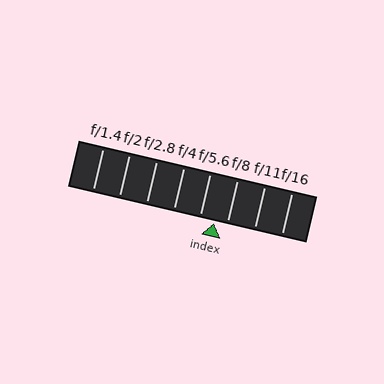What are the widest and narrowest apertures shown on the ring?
The widest aperture shown is f/1.4 and the narrowest is f/16.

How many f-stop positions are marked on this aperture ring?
There are 8 f-stop positions marked.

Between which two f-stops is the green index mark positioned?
The index mark is between f/5.6 and f/8.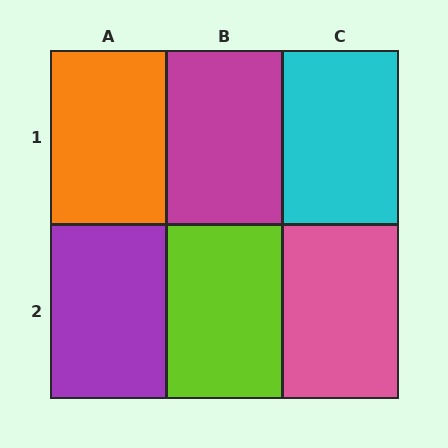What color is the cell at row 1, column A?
Orange.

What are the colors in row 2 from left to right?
Purple, lime, pink.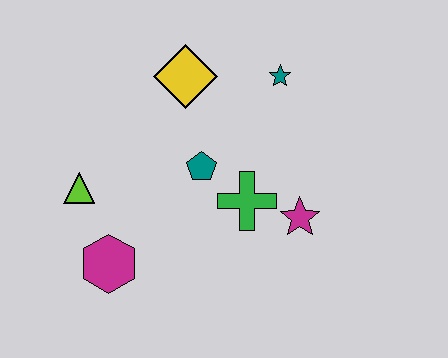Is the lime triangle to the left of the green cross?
Yes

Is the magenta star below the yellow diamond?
Yes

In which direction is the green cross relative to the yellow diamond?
The green cross is below the yellow diamond.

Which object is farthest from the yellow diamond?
The magenta hexagon is farthest from the yellow diamond.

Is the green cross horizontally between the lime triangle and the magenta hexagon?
No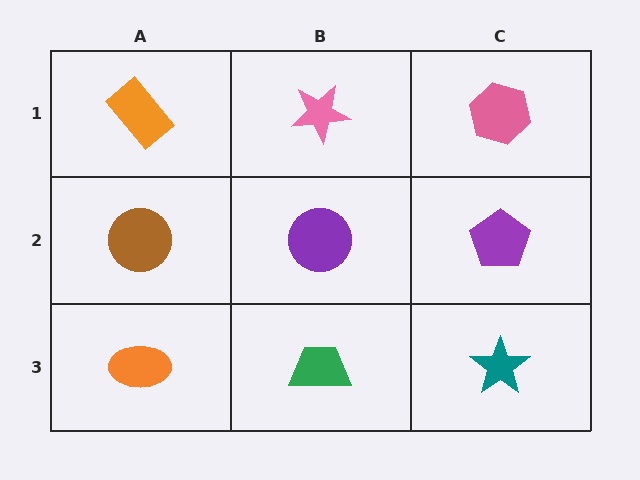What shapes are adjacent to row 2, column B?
A pink star (row 1, column B), a green trapezoid (row 3, column B), a brown circle (row 2, column A), a purple pentagon (row 2, column C).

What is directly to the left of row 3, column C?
A green trapezoid.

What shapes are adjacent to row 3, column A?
A brown circle (row 2, column A), a green trapezoid (row 3, column B).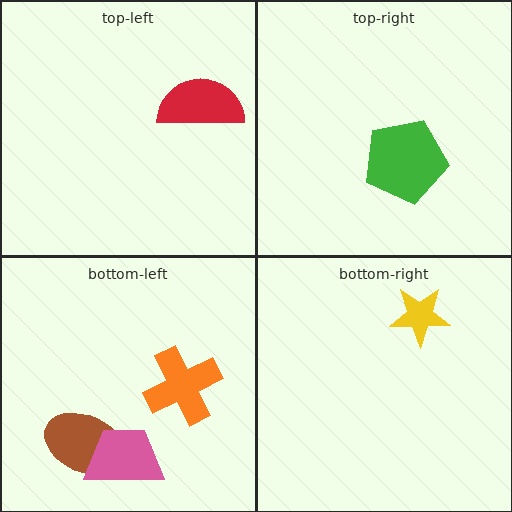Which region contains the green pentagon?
The top-right region.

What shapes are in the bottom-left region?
The brown ellipse, the pink trapezoid, the orange cross.